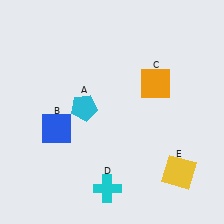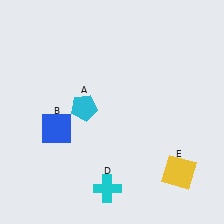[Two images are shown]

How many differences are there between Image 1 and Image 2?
There is 1 difference between the two images.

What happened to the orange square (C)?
The orange square (C) was removed in Image 2. It was in the top-right area of Image 1.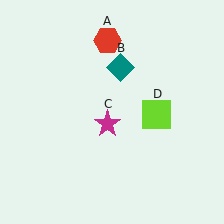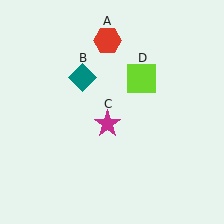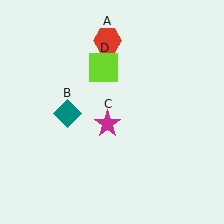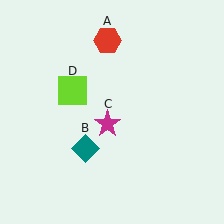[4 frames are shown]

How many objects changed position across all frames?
2 objects changed position: teal diamond (object B), lime square (object D).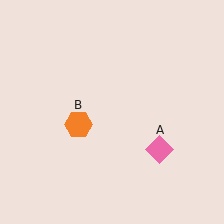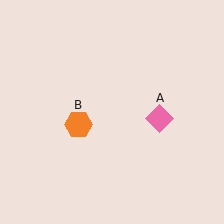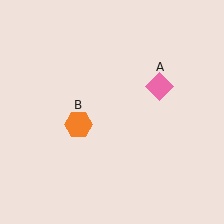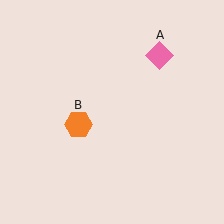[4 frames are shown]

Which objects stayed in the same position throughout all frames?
Orange hexagon (object B) remained stationary.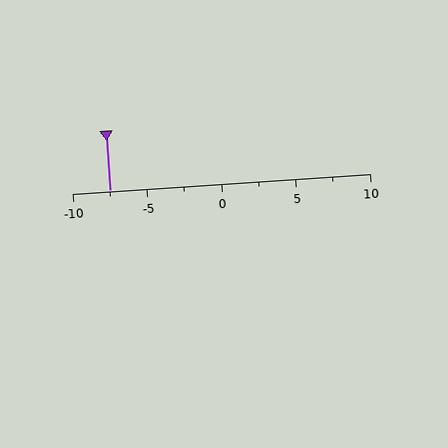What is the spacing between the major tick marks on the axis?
The major ticks are spaced 5 apart.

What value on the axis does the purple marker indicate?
The marker indicates approximately -7.5.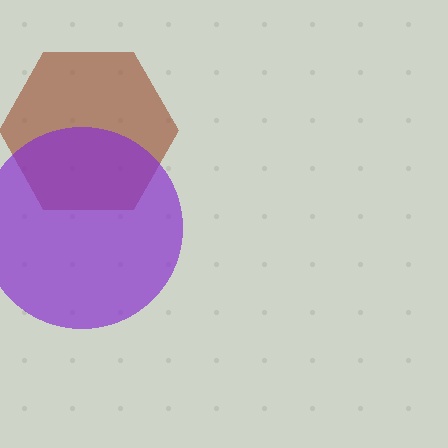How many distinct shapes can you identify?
There are 2 distinct shapes: a brown hexagon, a purple circle.